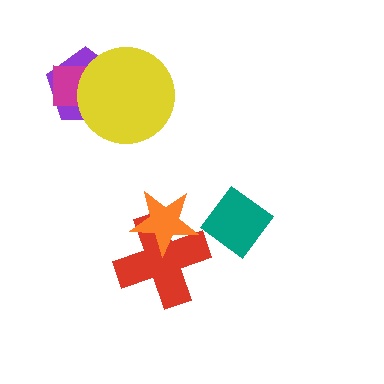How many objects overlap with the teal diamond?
0 objects overlap with the teal diamond.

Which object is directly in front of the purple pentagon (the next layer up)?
The magenta square is directly in front of the purple pentagon.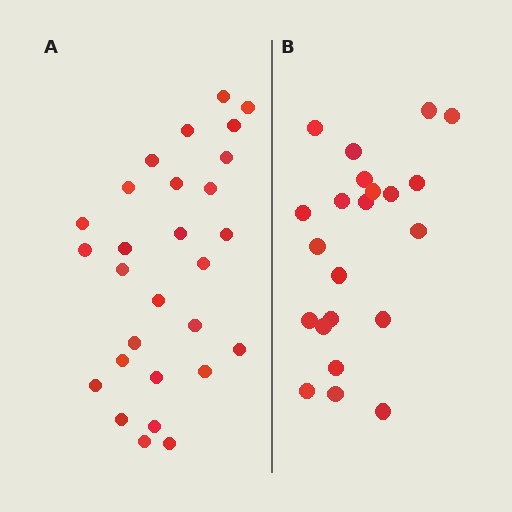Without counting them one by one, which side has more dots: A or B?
Region A (the left region) has more dots.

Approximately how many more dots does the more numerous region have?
Region A has about 6 more dots than region B.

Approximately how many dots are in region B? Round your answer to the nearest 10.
About 20 dots. (The exact count is 22, which rounds to 20.)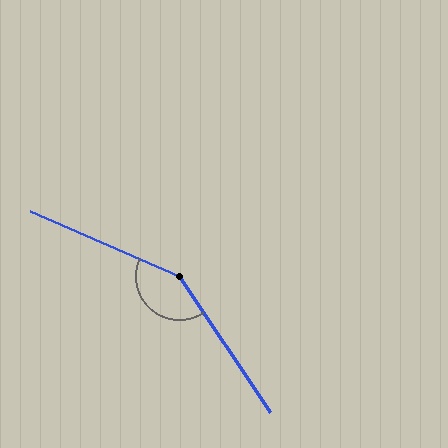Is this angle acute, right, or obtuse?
It is obtuse.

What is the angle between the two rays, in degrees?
Approximately 147 degrees.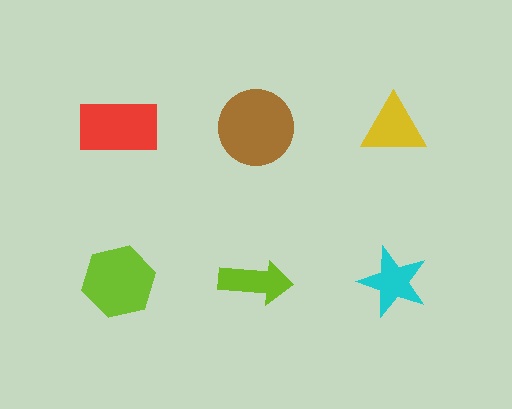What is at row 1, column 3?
A yellow triangle.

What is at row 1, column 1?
A red rectangle.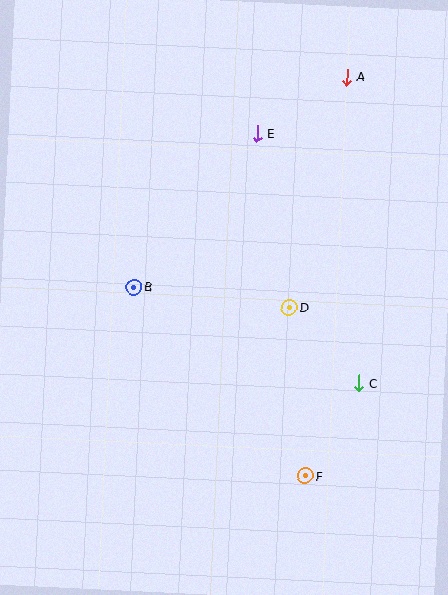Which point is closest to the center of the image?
Point D at (289, 307) is closest to the center.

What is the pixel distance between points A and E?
The distance between A and E is 106 pixels.